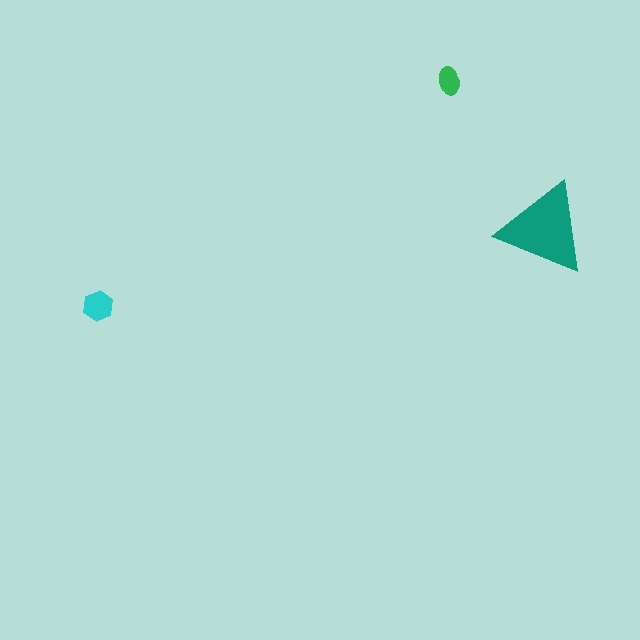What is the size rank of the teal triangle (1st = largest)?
1st.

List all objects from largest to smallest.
The teal triangle, the cyan hexagon, the green ellipse.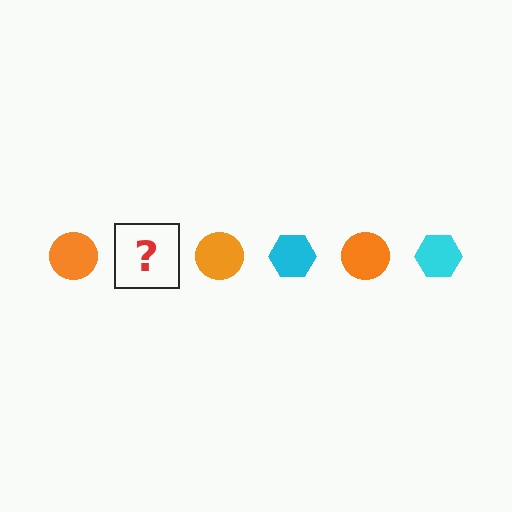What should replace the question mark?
The question mark should be replaced with a cyan hexagon.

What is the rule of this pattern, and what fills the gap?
The rule is that the pattern alternates between orange circle and cyan hexagon. The gap should be filled with a cyan hexagon.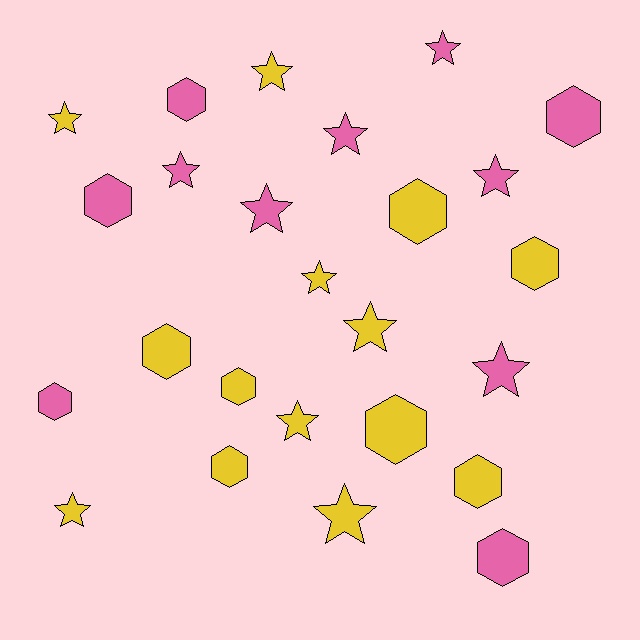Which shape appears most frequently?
Star, with 13 objects.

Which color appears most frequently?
Yellow, with 14 objects.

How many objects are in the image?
There are 25 objects.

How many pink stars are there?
There are 6 pink stars.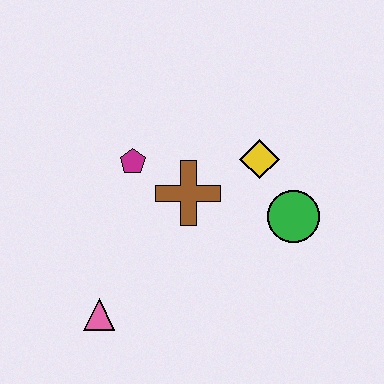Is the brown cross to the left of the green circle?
Yes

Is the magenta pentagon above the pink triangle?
Yes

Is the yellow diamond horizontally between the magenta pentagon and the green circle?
Yes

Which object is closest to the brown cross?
The magenta pentagon is closest to the brown cross.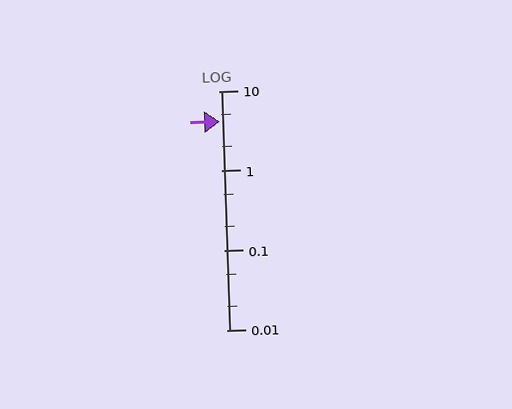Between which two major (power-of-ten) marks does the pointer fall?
The pointer is between 1 and 10.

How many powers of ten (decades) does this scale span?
The scale spans 3 decades, from 0.01 to 10.